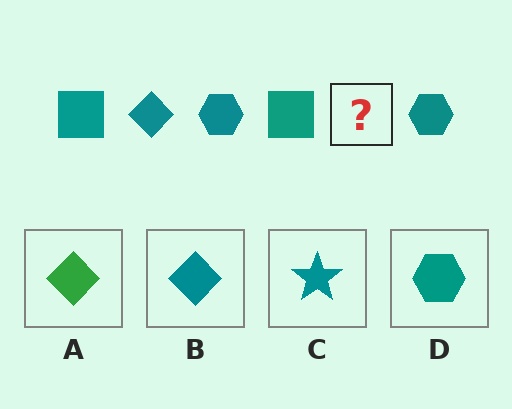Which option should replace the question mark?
Option B.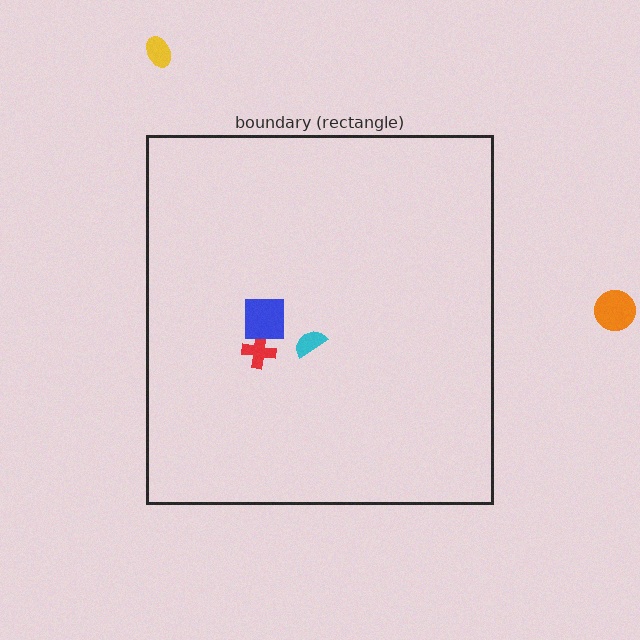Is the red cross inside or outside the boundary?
Inside.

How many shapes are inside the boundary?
3 inside, 2 outside.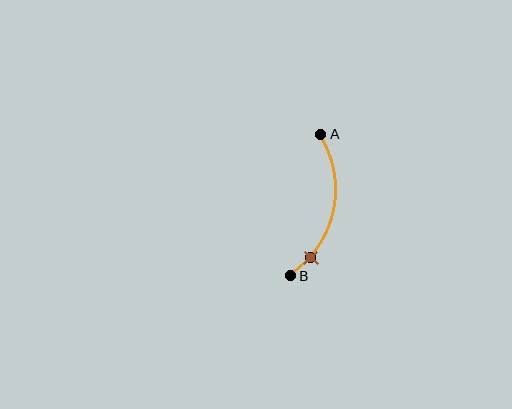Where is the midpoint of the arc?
The arc midpoint is the point on the curve farthest from the straight line joining A and B. It sits to the right of that line.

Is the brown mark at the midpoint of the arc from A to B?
No. The brown mark lies on the arc but is closer to endpoint B. The arc midpoint would be at the point on the curve equidistant along the arc from both A and B.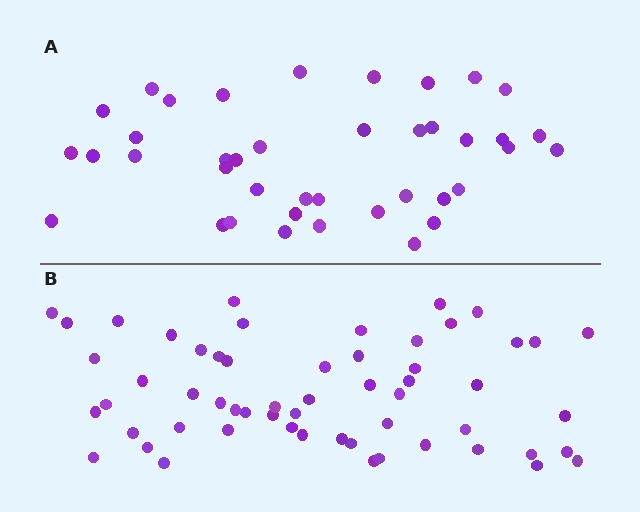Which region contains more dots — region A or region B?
Region B (the bottom region) has more dots.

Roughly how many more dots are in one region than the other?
Region B has approximately 15 more dots than region A.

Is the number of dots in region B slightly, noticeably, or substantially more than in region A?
Region B has noticeably more, but not dramatically so. The ratio is roughly 1.4 to 1.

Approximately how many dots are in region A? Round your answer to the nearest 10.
About 40 dots.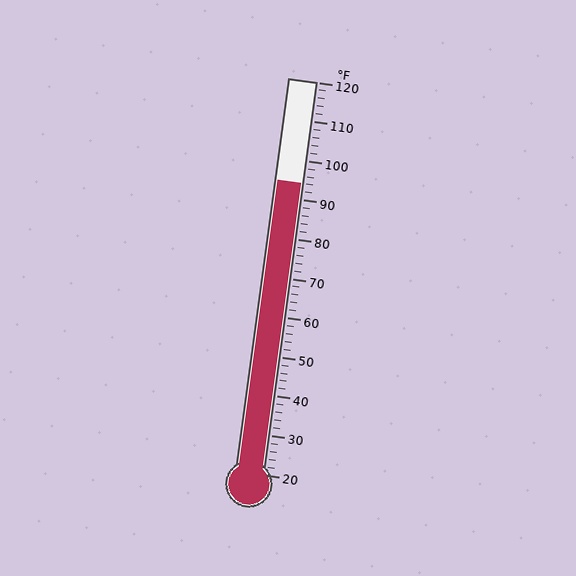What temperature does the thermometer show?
The thermometer shows approximately 94°F.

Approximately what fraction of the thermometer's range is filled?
The thermometer is filled to approximately 75% of its range.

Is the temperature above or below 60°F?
The temperature is above 60°F.